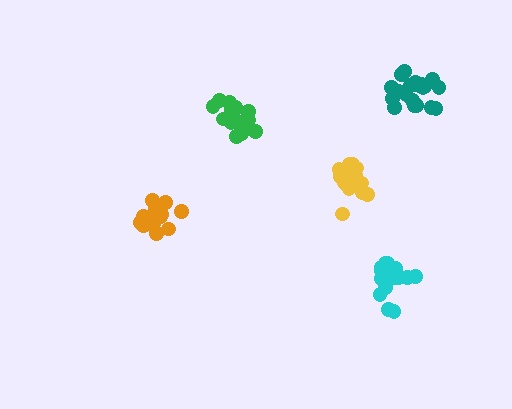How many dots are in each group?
Group 1: 17 dots, Group 2: 17 dots, Group 3: 15 dots, Group 4: 19 dots, Group 5: 21 dots (89 total).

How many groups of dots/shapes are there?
There are 5 groups.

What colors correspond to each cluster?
The clusters are colored: yellow, cyan, orange, green, teal.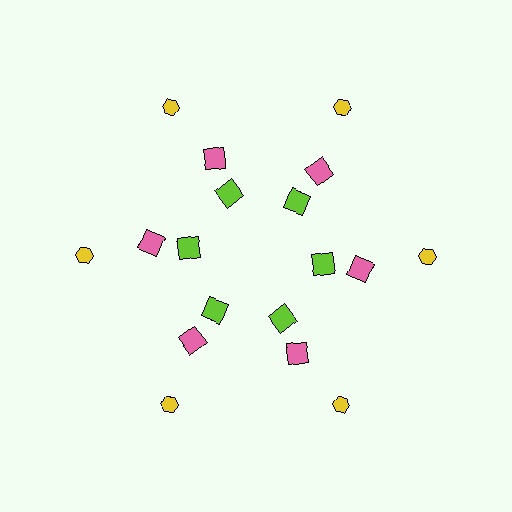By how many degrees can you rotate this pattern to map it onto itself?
The pattern maps onto itself every 60 degrees of rotation.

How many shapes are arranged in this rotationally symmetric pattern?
There are 18 shapes, arranged in 6 groups of 3.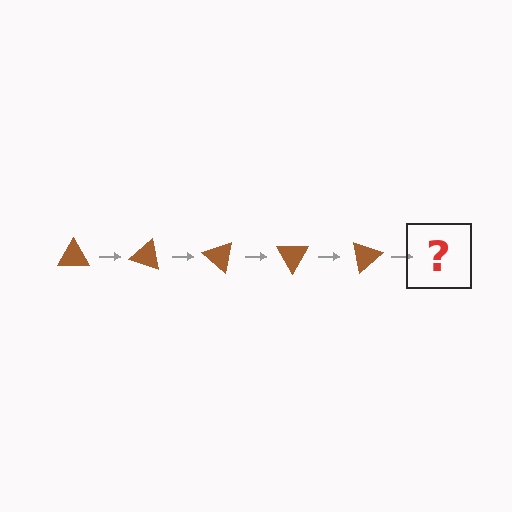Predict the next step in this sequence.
The next step is a brown triangle rotated 100 degrees.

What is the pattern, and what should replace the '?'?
The pattern is that the triangle rotates 20 degrees each step. The '?' should be a brown triangle rotated 100 degrees.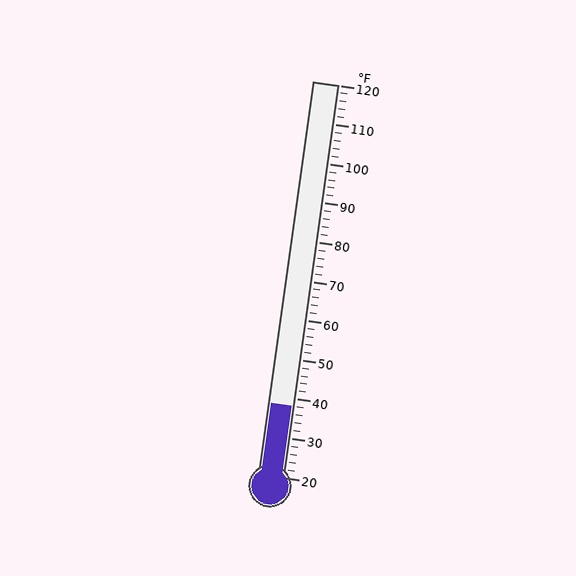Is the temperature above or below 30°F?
The temperature is above 30°F.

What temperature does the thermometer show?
The thermometer shows approximately 38°F.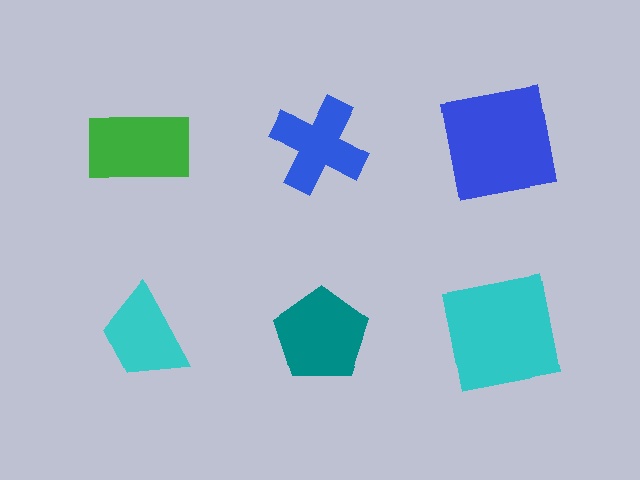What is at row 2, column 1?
A cyan trapezoid.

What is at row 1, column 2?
A blue cross.